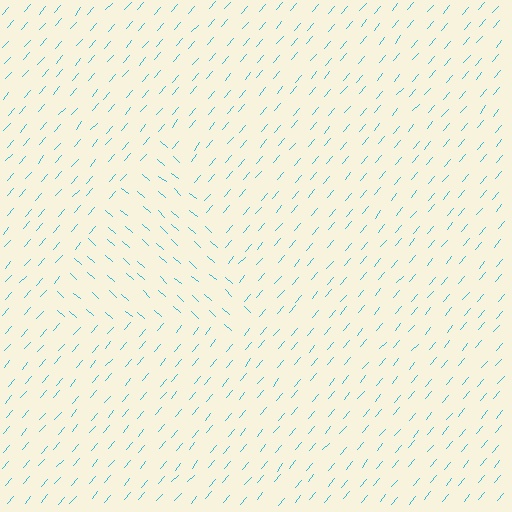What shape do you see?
I see a triangle.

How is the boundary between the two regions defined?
The boundary is defined purely by a change in line orientation (approximately 89 degrees difference). All lines are the same color and thickness.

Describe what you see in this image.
The image is filled with small cyan line segments. A triangle region in the image has lines oriented differently from the surrounding lines, creating a visible texture boundary.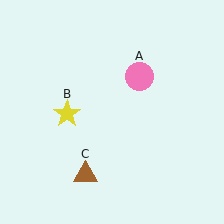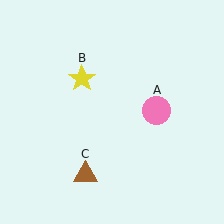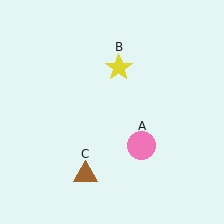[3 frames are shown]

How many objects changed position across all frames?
2 objects changed position: pink circle (object A), yellow star (object B).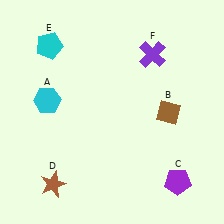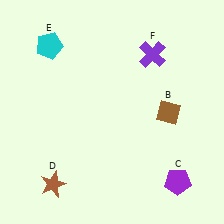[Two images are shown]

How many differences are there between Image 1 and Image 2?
There is 1 difference between the two images.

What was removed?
The cyan hexagon (A) was removed in Image 2.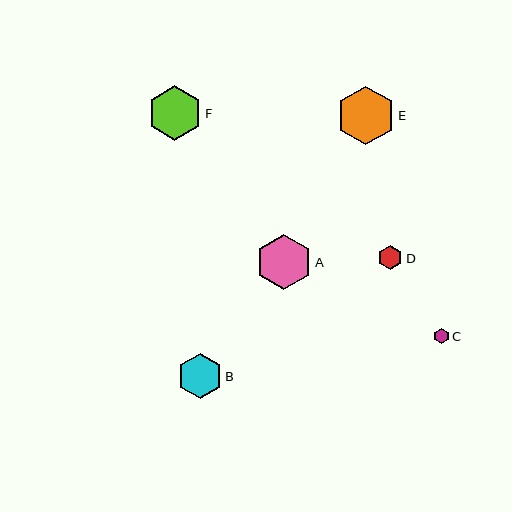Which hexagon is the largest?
Hexagon E is the largest with a size of approximately 58 pixels.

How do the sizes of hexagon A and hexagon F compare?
Hexagon A and hexagon F are approximately the same size.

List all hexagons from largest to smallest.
From largest to smallest: E, A, F, B, D, C.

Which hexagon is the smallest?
Hexagon C is the smallest with a size of approximately 15 pixels.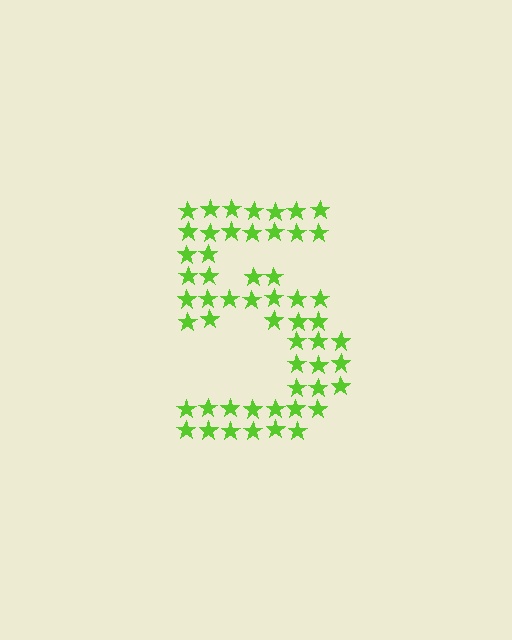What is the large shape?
The large shape is the digit 5.